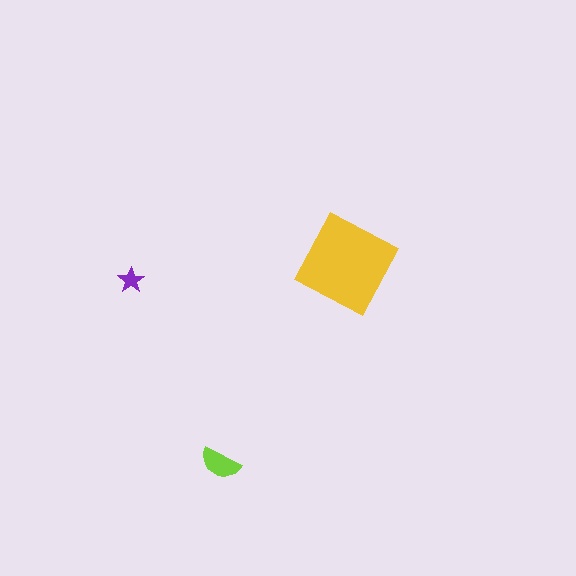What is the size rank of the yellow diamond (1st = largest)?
1st.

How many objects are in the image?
There are 3 objects in the image.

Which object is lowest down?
The lime semicircle is bottommost.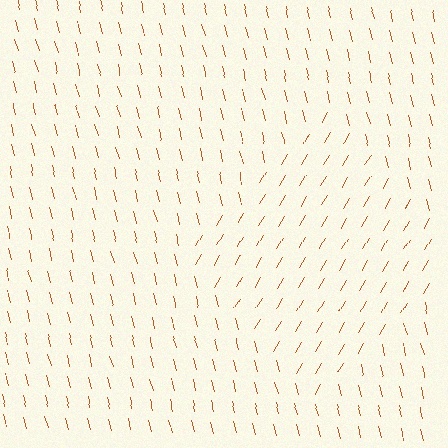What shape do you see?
I see a diamond.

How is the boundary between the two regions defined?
The boundary is defined purely by a change in line orientation (approximately 45 degrees difference). All lines are the same color and thickness.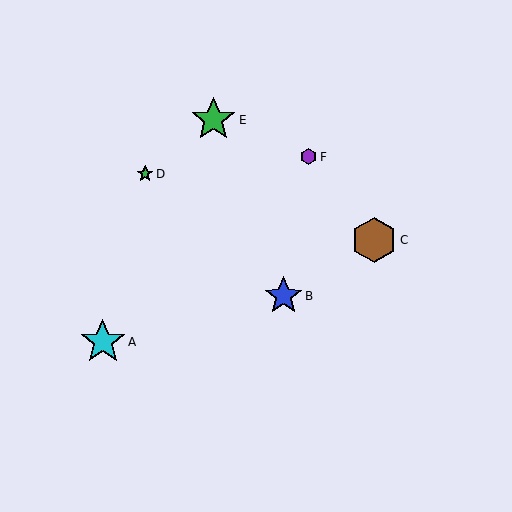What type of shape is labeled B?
Shape B is a blue star.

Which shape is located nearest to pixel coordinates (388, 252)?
The brown hexagon (labeled C) at (374, 240) is nearest to that location.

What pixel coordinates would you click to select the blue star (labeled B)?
Click at (283, 296) to select the blue star B.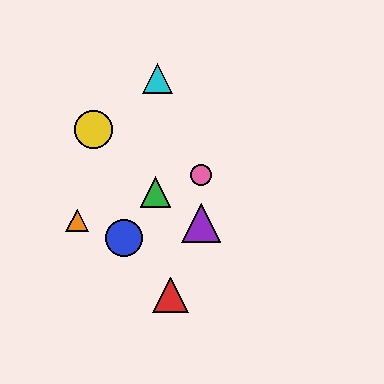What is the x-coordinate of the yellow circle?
The yellow circle is at x≈93.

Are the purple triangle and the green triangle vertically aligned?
No, the purple triangle is at x≈201 and the green triangle is at x≈156.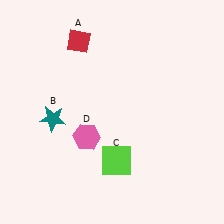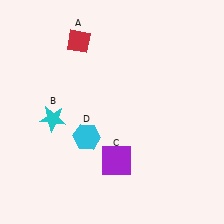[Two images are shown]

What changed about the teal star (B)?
In Image 1, B is teal. In Image 2, it changed to cyan.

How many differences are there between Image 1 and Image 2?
There are 3 differences between the two images.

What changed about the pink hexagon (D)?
In Image 1, D is pink. In Image 2, it changed to cyan.